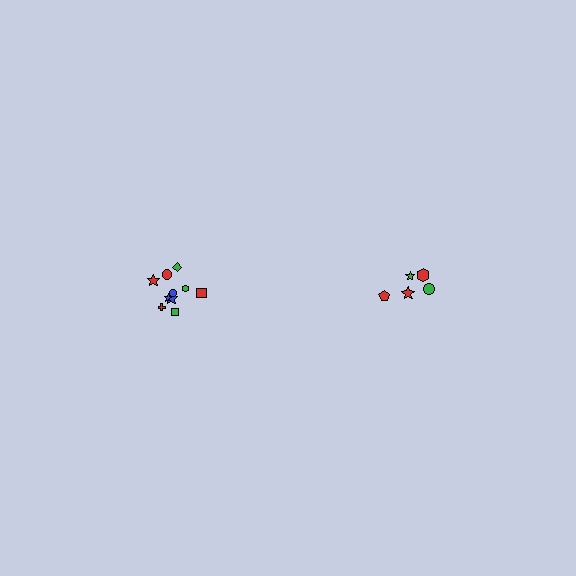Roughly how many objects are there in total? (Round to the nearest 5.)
Roughly 15 objects in total.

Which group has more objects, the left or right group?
The left group.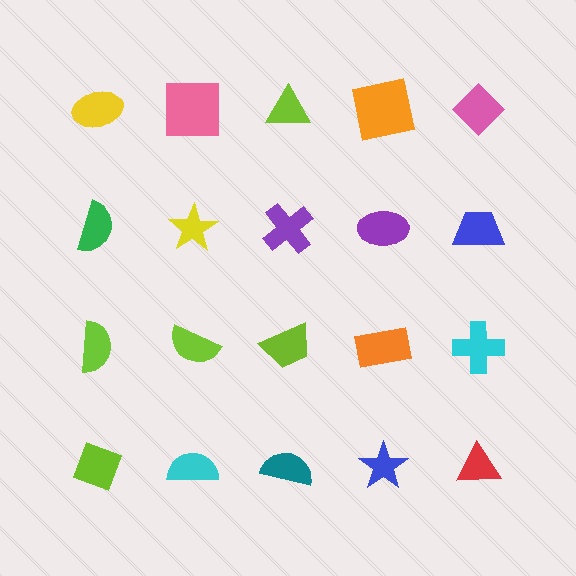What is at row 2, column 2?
A yellow star.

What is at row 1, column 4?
An orange square.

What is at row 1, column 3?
A lime triangle.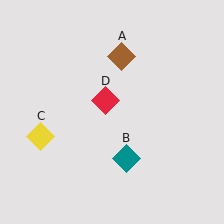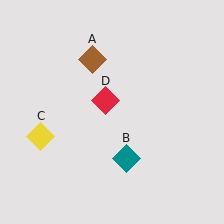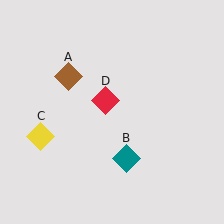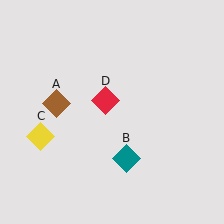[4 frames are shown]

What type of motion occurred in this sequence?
The brown diamond (object A) rotated counterclockwise around the center of the scene.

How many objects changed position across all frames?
1 object changed position: brown diamond (object A).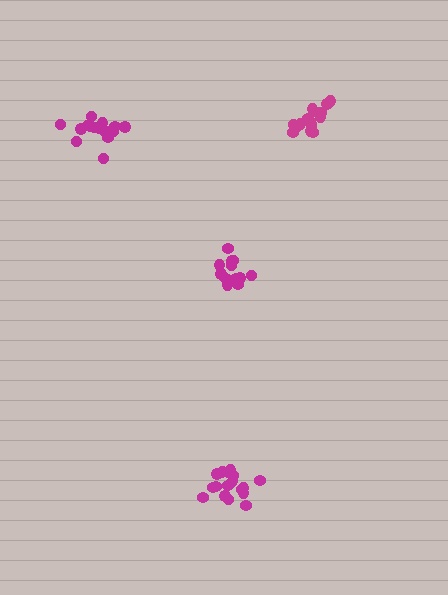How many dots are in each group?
Group 1: 16 dots, Group 2: 17 dots, Group 3: 13 dots, Group 4: 18 dots (64 total).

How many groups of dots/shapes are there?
There are 4 groups.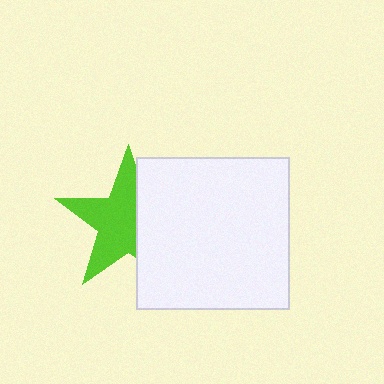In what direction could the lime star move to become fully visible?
The lime star could move left. That would shift it out from behind the white square entirely.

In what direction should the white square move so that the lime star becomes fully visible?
The white square should move right. That is the shortest direction to clear the overlap and leave the lime star fully visible.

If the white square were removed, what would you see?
You would see the complete lime star.